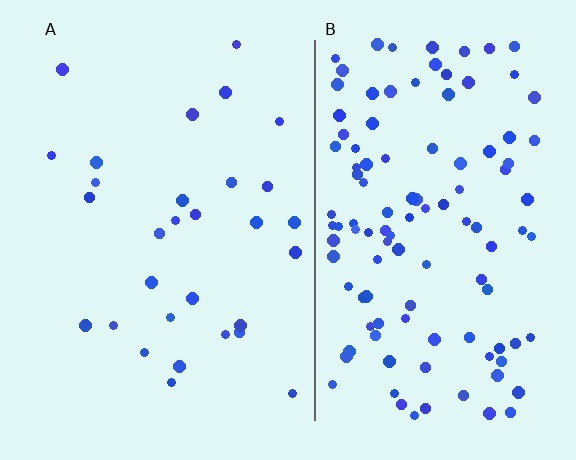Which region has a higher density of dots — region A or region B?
B (the right).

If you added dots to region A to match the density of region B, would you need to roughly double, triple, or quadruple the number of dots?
Approximately quadruple.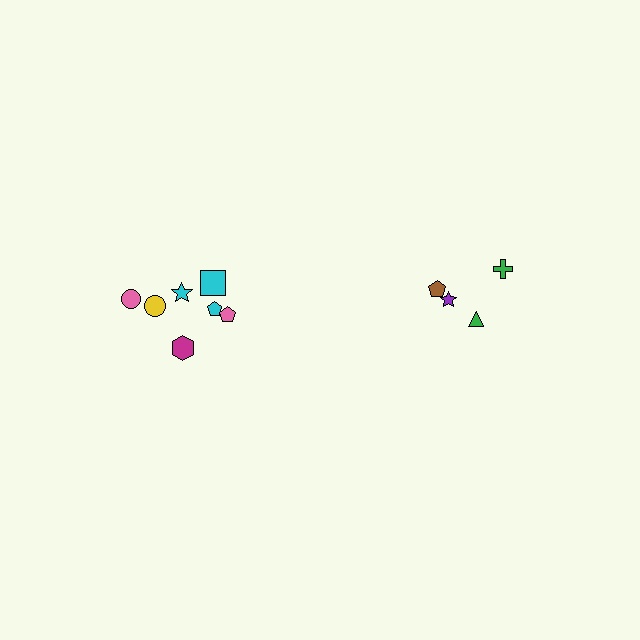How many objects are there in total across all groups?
There are 11 objects.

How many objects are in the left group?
There are 7 objects.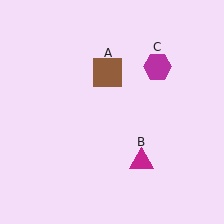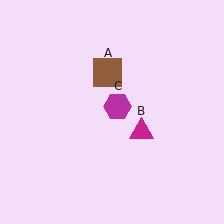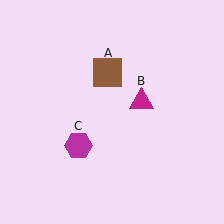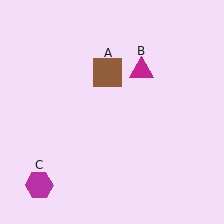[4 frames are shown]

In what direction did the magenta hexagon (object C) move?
The magenta hexagon (object C) moved down and to the left.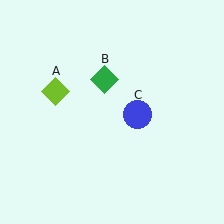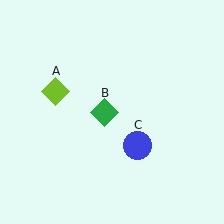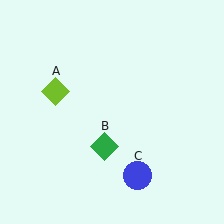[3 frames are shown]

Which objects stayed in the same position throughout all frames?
Lime diamond (object A) remained stationary.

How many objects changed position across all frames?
2 objects changed position: green diamond (object B), blue circle (object C).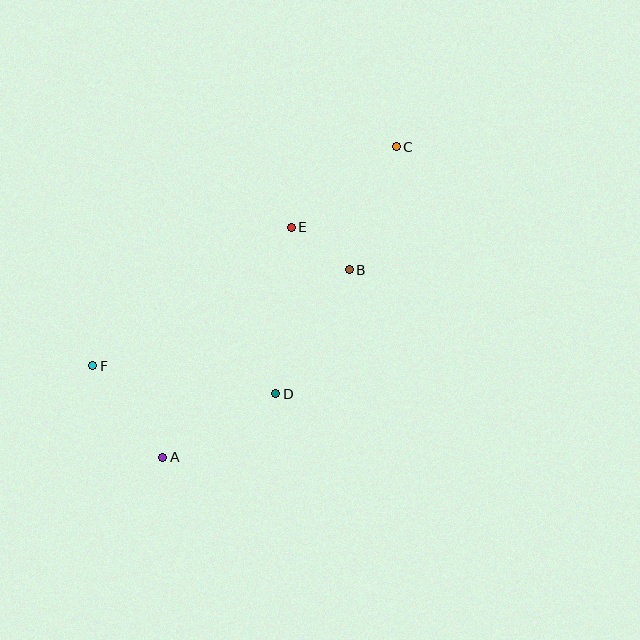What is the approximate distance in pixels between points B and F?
The distance between B and F is approximately 274 pixels.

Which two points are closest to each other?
Points B and E are closest to each other.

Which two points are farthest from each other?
Points A and C are farthest from each other.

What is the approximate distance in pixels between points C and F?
The distance between C and F is approximately 375 pixels.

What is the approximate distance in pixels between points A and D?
The distance between A and D is approximately 129 pixels.